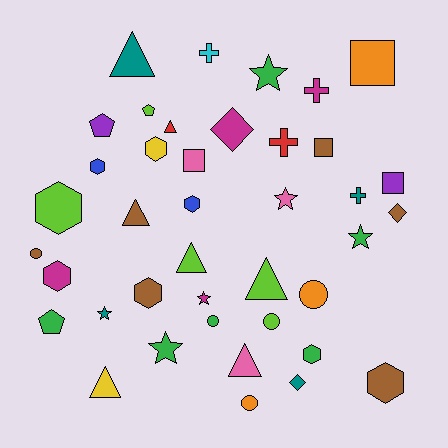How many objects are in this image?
There are 40 objects.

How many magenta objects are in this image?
There are 4 magenta objects.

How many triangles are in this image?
There are 7 triangles.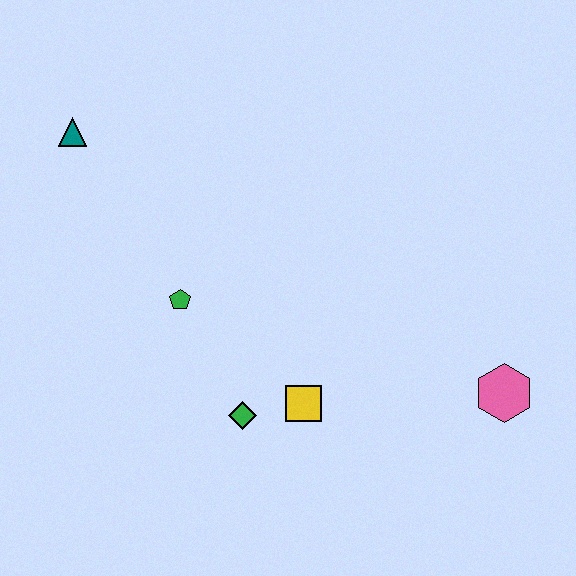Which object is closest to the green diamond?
The yellow square is closest to the green diamond.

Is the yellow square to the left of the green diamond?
No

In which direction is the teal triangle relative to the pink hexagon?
The teal triangle is to the left of the pink hexagon.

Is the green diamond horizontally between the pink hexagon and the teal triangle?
Yes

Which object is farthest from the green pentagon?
The pink hexagon is farthest from the green pentagon.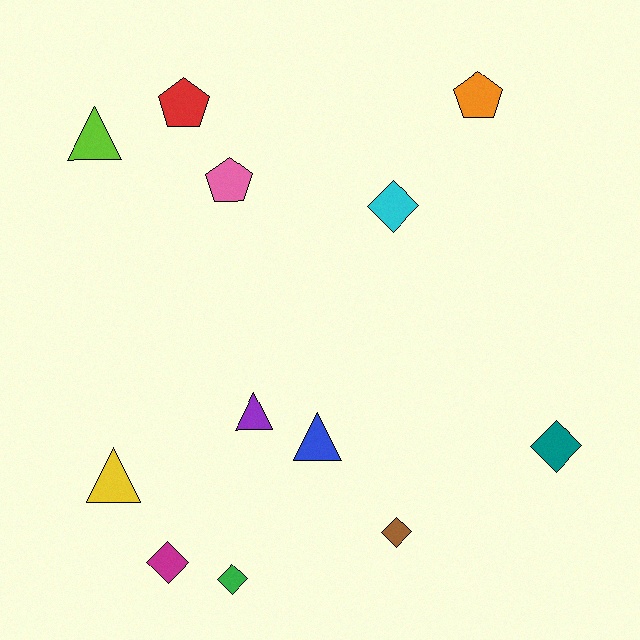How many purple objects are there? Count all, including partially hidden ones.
There is 1 purple object.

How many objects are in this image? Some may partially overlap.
There are 12 objects.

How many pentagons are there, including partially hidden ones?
There are 3 pentagons.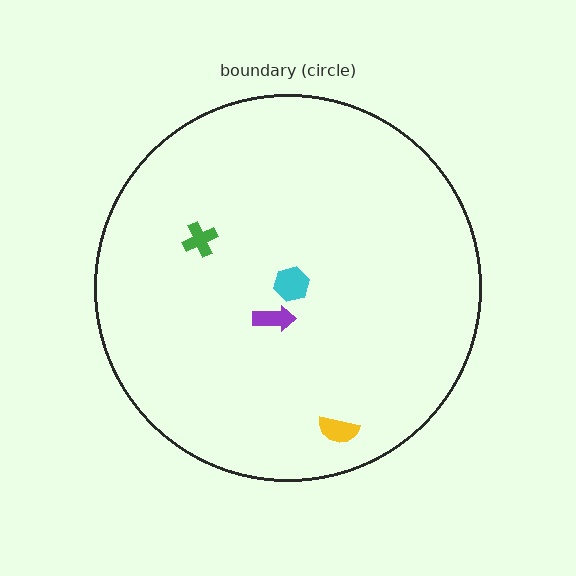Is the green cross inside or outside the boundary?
Inside.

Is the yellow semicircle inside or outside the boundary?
Inside.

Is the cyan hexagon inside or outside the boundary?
Inside.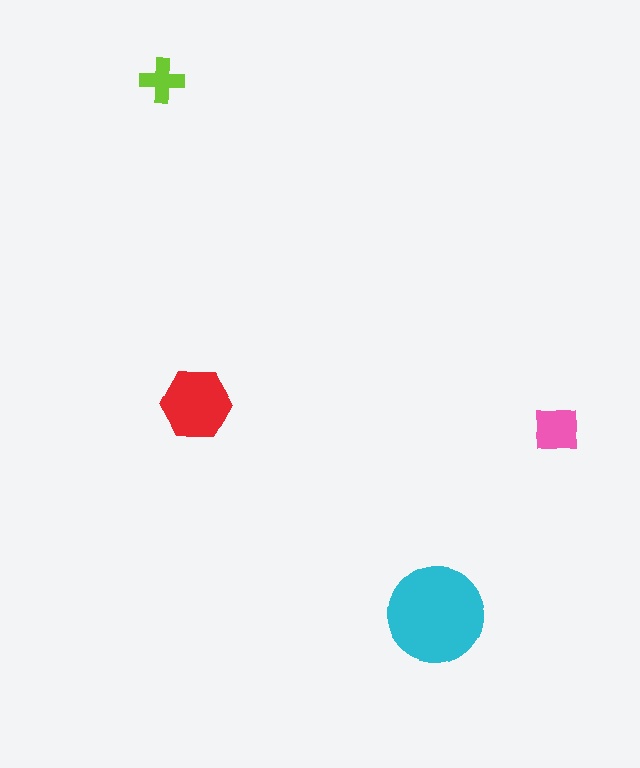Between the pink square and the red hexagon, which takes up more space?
The red hexagon.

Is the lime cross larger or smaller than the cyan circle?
Smaller.